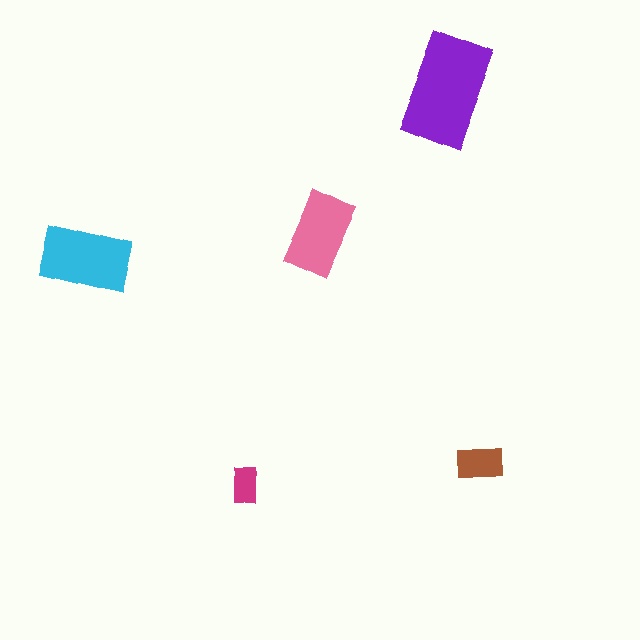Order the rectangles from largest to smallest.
the purple one, the cyan one, the pink one, the brown one, the magenta one.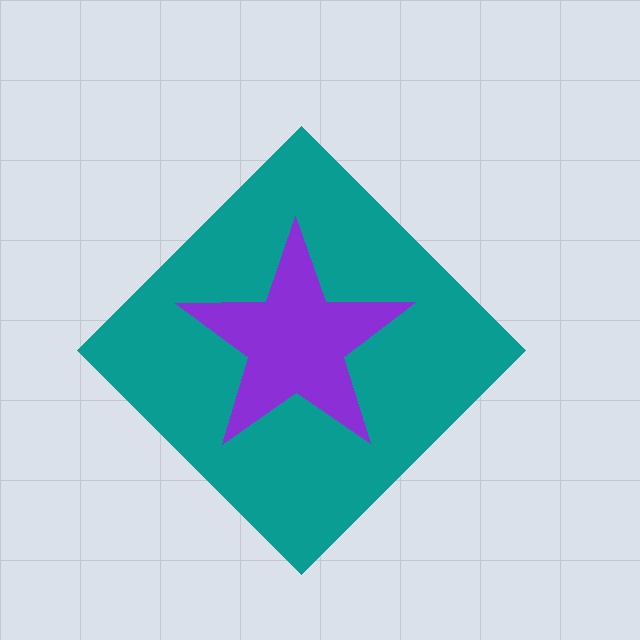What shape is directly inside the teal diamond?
The purple star.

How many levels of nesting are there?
2.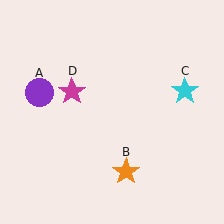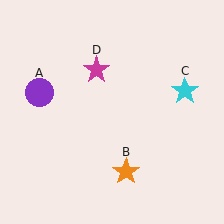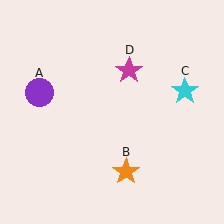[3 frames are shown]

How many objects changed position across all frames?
1 object changed position: magenta star (object D).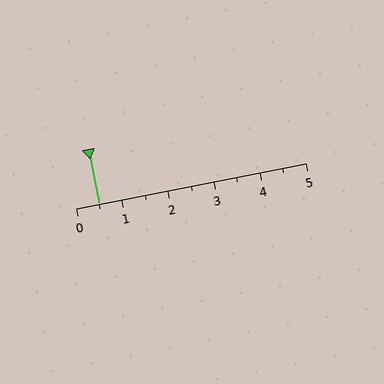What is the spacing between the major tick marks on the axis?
The major ticks are spaced 1 apart.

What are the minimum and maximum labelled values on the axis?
The axis runs from 0 to 5.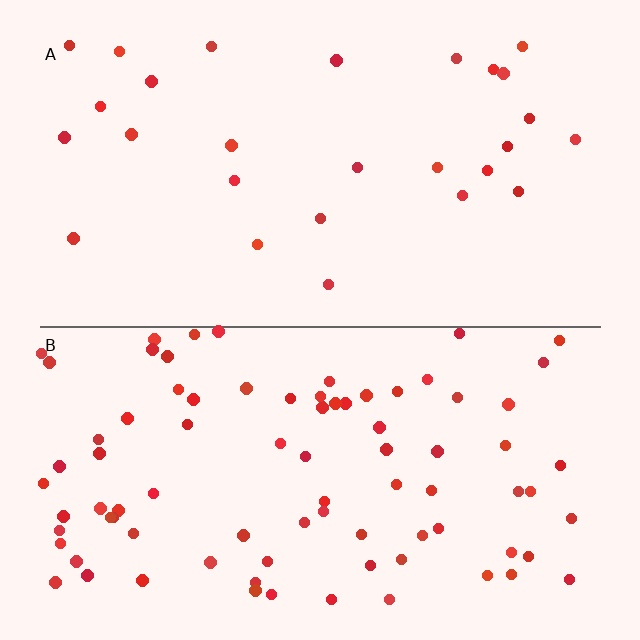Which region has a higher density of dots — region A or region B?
B (the bottom).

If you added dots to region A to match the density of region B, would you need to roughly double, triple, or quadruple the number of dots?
Approximately triple.